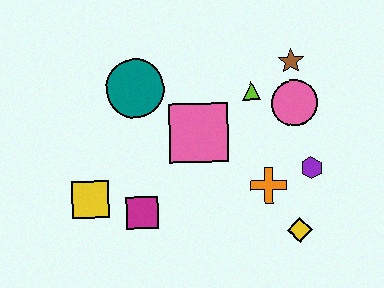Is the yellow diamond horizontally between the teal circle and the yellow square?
No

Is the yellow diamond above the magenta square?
No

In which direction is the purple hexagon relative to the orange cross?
The purple hexagon is to the right of the orange cross.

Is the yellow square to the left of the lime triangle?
Yes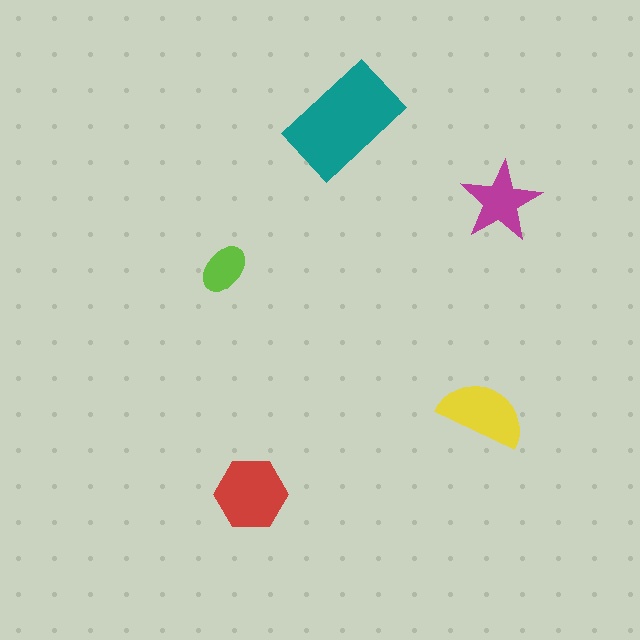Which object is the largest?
The teal rectangle.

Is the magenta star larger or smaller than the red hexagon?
Smaller.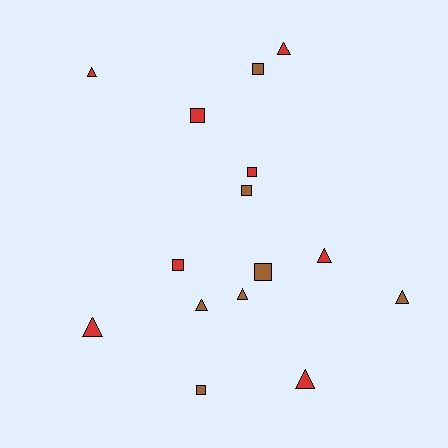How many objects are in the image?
There are 15 objects.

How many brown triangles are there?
There are 3 brown triangles.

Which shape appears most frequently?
Triangle, with 8 objects.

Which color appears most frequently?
Red, with 8 objects.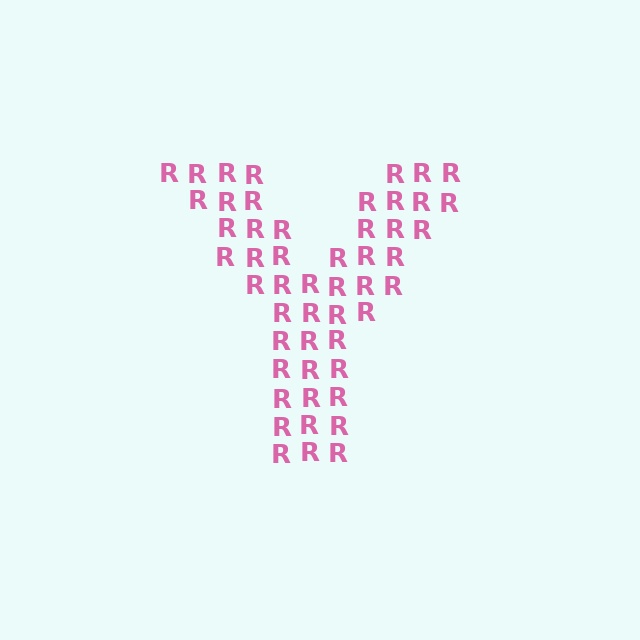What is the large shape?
The large shape is the letter Y.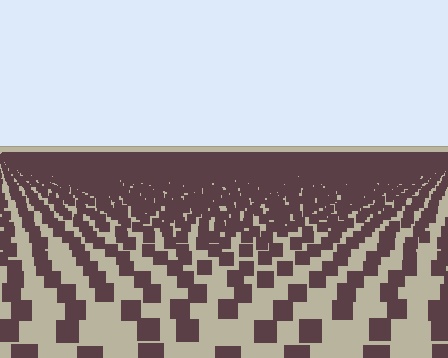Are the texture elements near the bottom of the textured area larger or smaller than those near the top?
Larger. Near the bottom, elements are closer to the viewer and appear at a bigger on-screen size.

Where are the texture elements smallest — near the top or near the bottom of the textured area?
Near the top.